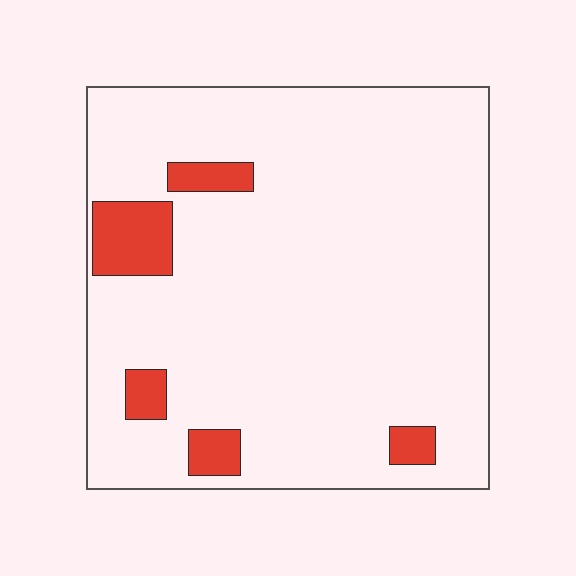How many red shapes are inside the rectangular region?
5.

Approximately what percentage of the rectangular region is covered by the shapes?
Approximately 10%.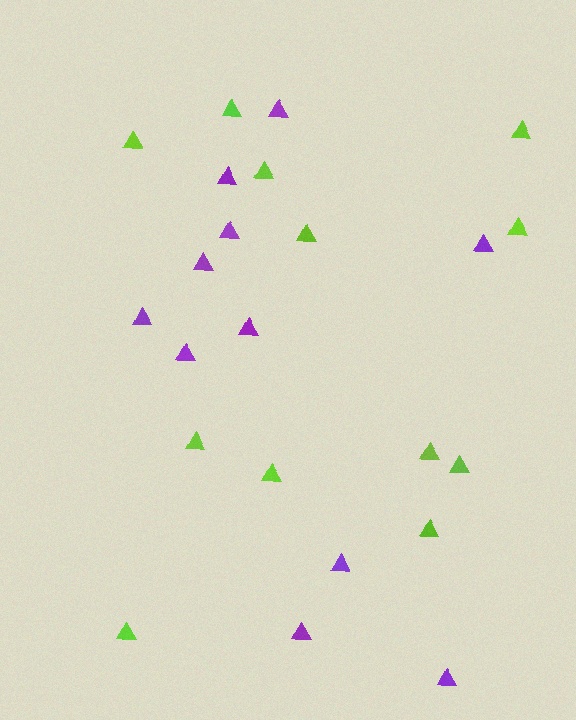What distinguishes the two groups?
There are 2 groups: one group of purple triangles (11) and one group of lime triangles (12).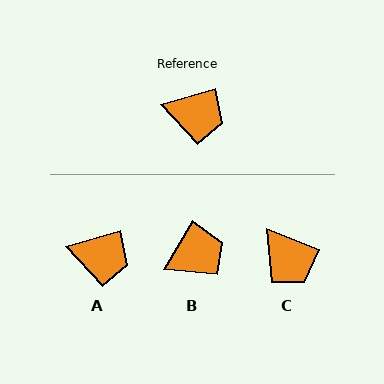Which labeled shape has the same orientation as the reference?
A.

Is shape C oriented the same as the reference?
No, it is off by about 37 degrees.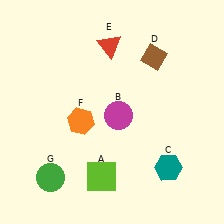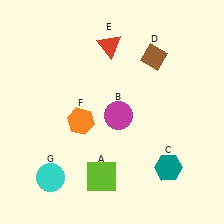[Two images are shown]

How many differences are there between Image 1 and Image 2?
There is 1 difference between the two images.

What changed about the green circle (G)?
In Image 1, G is green. In Image 2, it changed to cyan.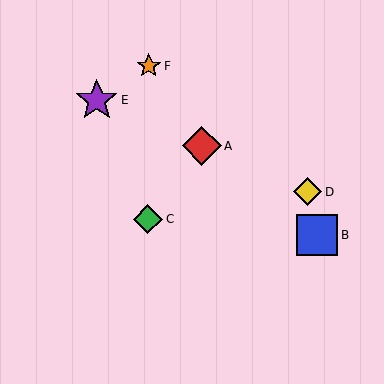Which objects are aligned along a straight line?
Objects A, D, E are aligned along a straight line.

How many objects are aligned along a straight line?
3 objects (A, D, E) are aligned along a straight line.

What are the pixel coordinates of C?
Object C is at (148, 219).